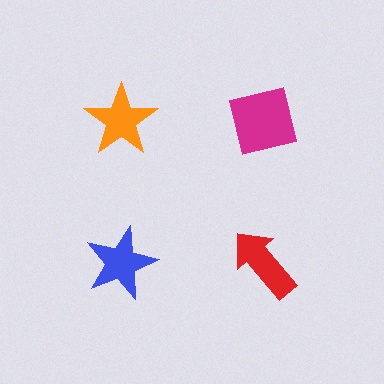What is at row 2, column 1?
A blue star.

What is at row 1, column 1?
An orange star.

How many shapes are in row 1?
2 shapes.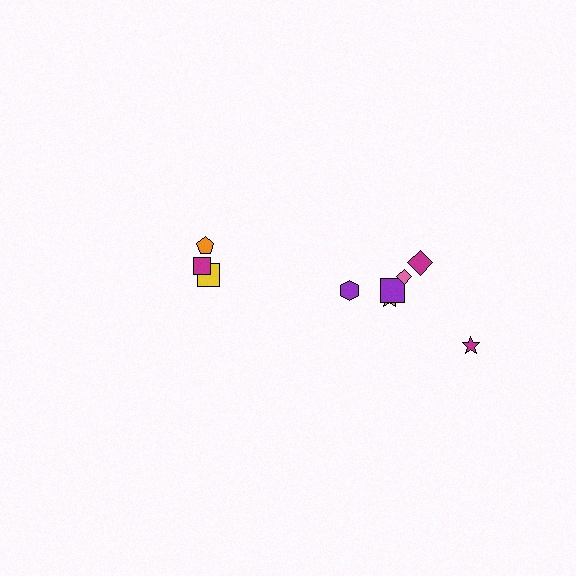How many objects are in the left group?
There are 3 objects.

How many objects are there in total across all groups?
There are 9 objects.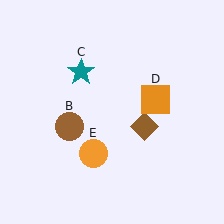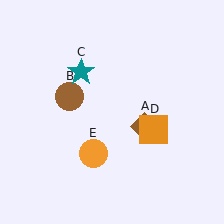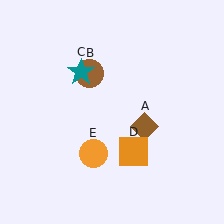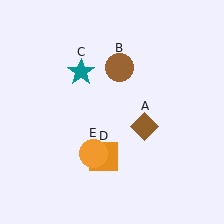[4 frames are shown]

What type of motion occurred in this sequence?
The brown circle (object B), orange square (object D) rotated clockwise around the center of the scene.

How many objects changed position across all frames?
2 objects changed position: brown circle (object B), orange square (object D).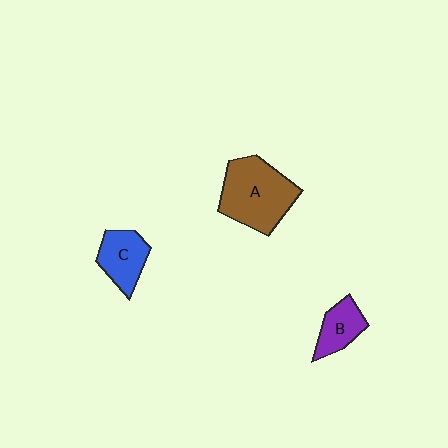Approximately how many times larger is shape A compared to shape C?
Approximately 1.8 times.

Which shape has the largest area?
Shape A (brown).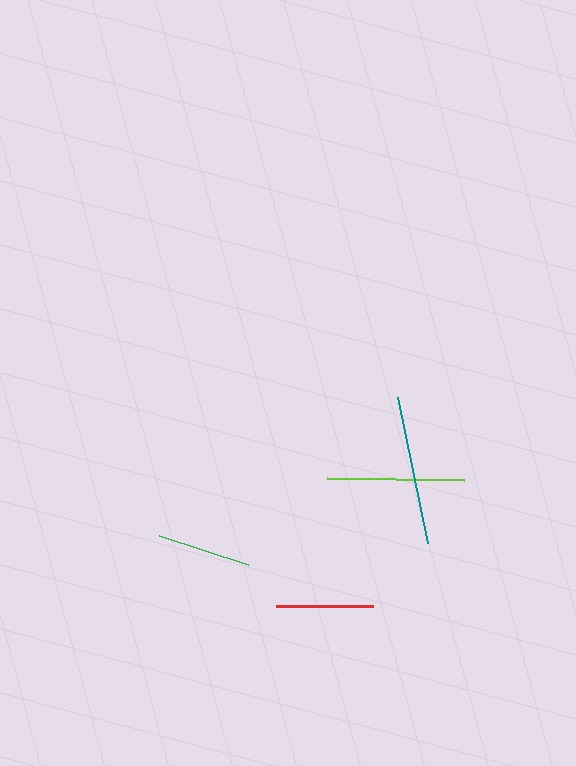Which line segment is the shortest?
The green line is the shortest at approximately 94 pixels.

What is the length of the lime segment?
The lime segment is approximately 138 pixels long.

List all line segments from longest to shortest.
From longest to shortest: teal, lime, red, green.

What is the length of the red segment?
The red segment is approximately 96 pixels long.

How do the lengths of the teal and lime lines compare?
The teal and lime lines are approximately the same length.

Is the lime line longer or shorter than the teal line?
The teal line is longer than the lime line.